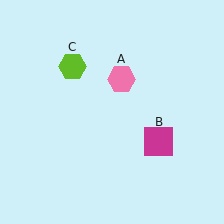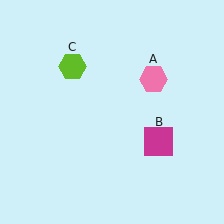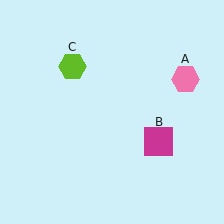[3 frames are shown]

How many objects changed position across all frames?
1 object changed position: pink hexagon (object A).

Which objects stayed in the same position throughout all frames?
Magenta square (object B) and lime hexagon (object C) remained stationary.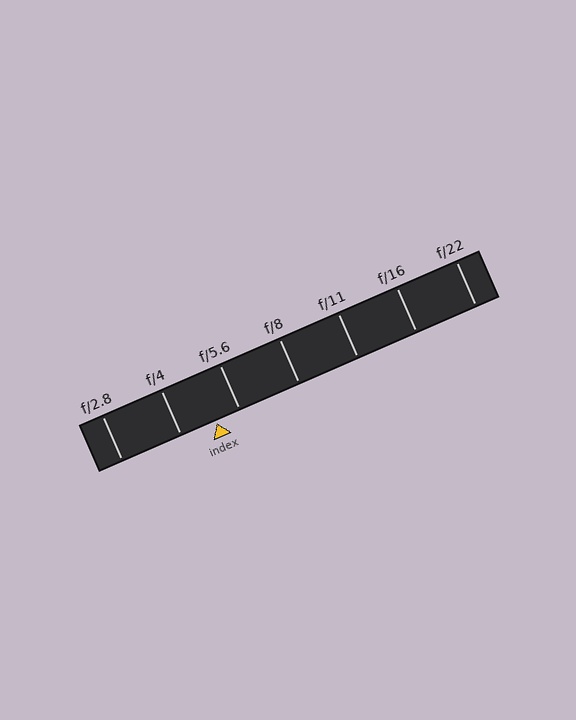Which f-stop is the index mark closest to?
The index mark is closest to f/5.6.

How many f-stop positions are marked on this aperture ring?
There are 7 f-stop positions marked.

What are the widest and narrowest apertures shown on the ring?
The widest aperture shown is f/2.8 and the narrowest is f/22.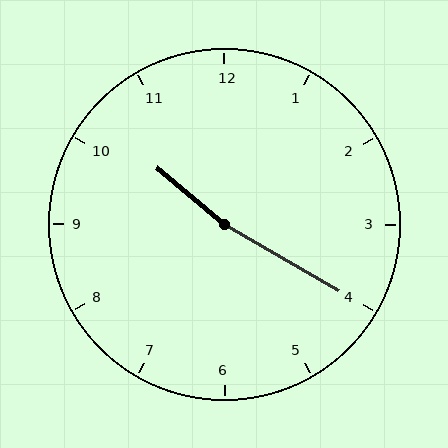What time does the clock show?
10:20.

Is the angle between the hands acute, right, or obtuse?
It is obtuse.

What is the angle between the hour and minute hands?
Approximately 170 degrees.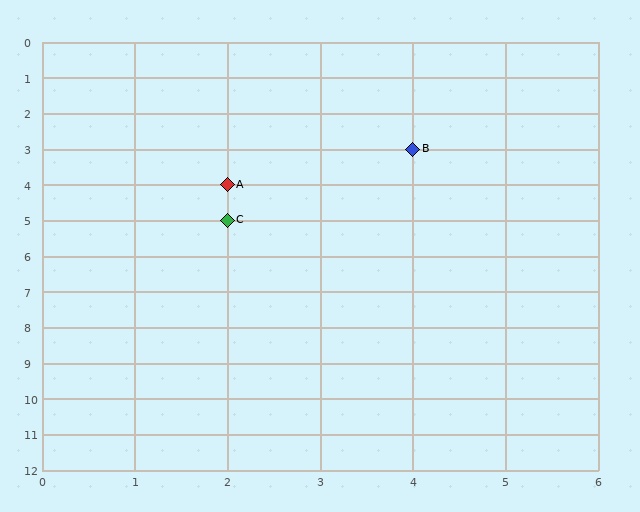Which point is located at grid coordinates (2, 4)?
Point A is at (2, 4).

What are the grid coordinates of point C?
Point C is at grid coordinates (2, 5).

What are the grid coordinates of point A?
Point A is at grid coordinates (2, 4).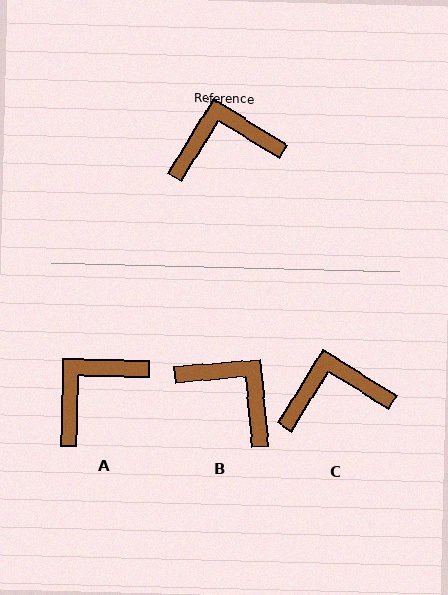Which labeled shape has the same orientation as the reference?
C.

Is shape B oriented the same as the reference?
No, it is off by about 53 degrees.